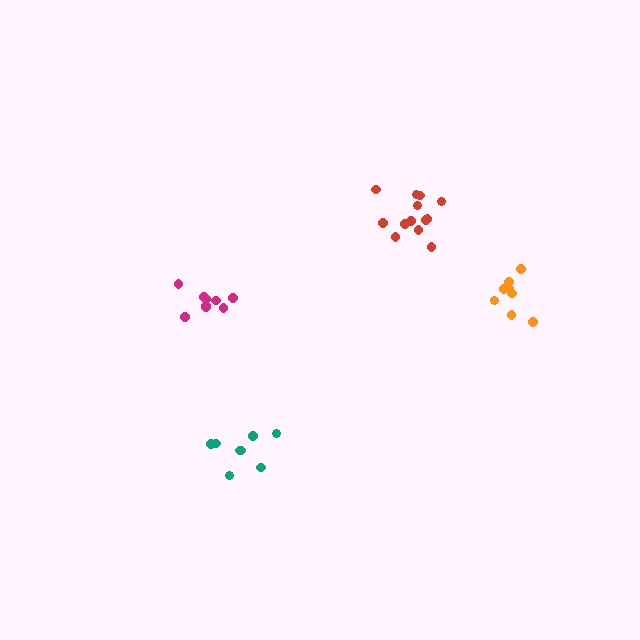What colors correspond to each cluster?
The clusters are colored: teal, red, magenta, orange.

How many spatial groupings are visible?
There are 4 spatial groupings.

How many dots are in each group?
Group 1: 8 dots, Group 2: 13 dots, Group 3: 9 dots, Group 4: 8 dots (38 total).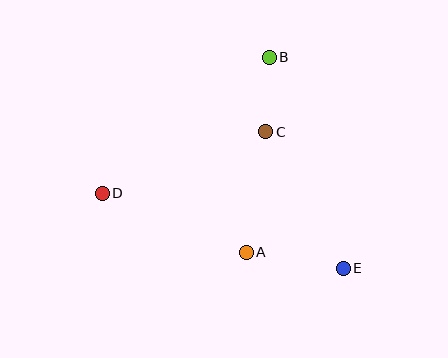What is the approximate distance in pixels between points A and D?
The distance between A and D is approximately 156 pixels.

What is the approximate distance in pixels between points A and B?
The distance between A and B is approximately 196 pixels.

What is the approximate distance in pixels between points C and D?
The distance between C and D is approximately 175 pixels.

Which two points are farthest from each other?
Points D and E are farthest from each other.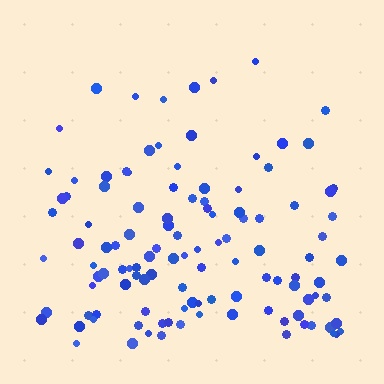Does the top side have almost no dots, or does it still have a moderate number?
Still a moderate number, just noticeably fewer than the bottom.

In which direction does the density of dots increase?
From top to bottom, with the bottom side densest.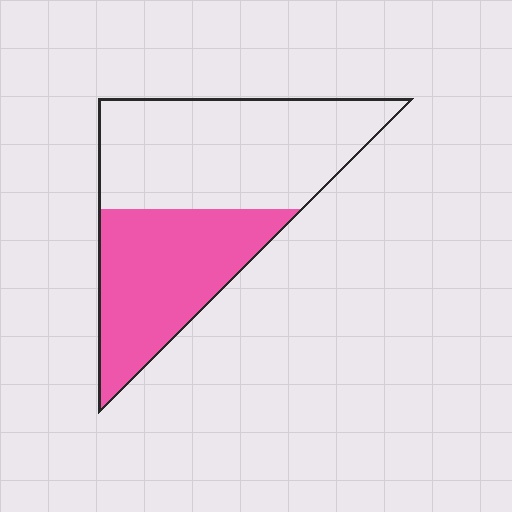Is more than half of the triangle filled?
No.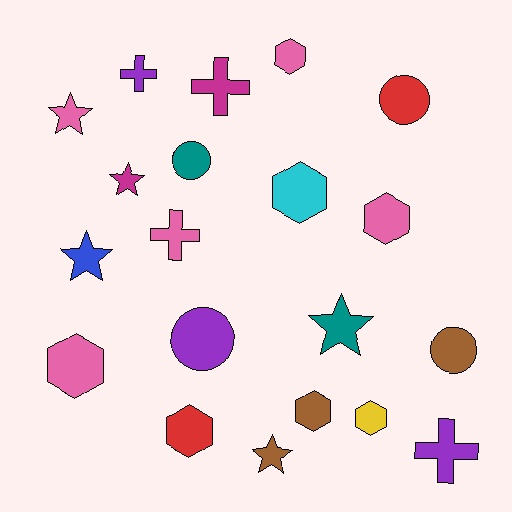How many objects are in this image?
There are 20 objects.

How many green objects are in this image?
There are no green objects.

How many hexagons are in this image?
There are 7 hexagons.